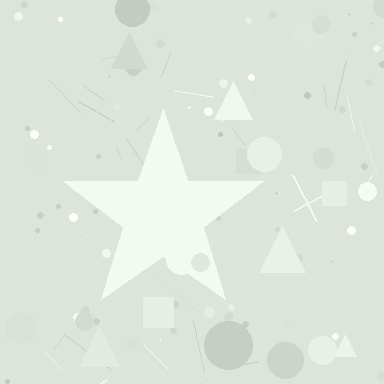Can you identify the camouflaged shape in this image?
The camouflaged shape is a star.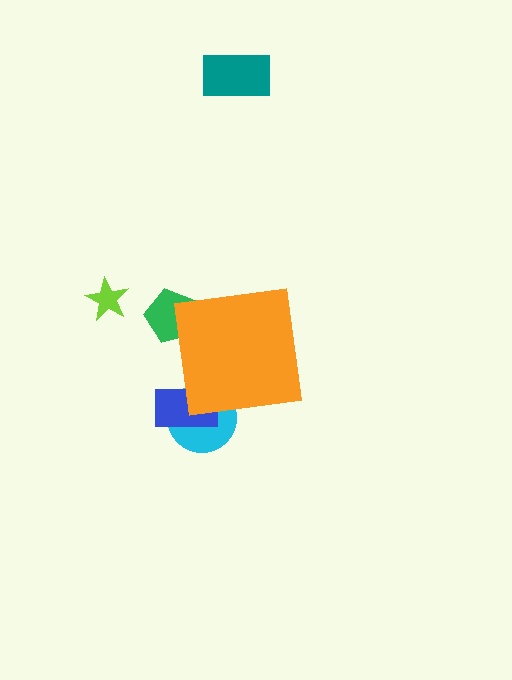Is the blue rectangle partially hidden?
Yes, the blue rectangle is partially hidden behind the orange square.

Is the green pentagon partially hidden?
Yes, the green pentagon is partially hidden behind the orange square.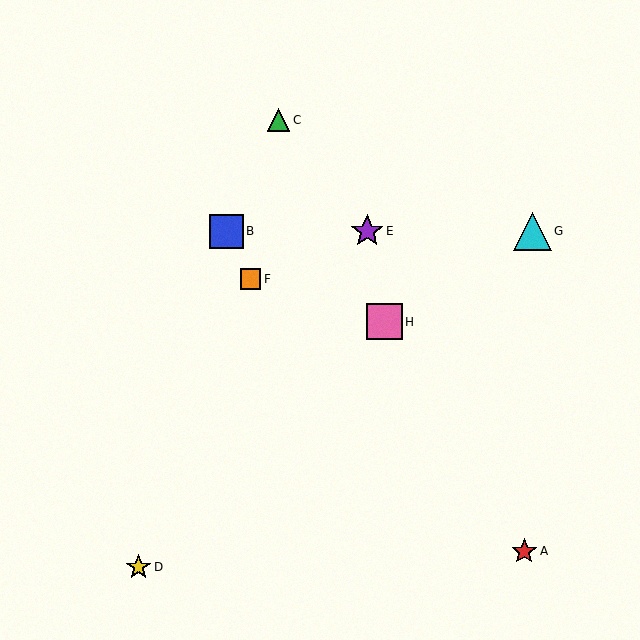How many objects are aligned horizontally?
3 objects (B, E, G) are aligned horizontally.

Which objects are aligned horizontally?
Objects B, E, G are aligned horizontally.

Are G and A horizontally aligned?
No, G is at y≈231 and A is at y≈551.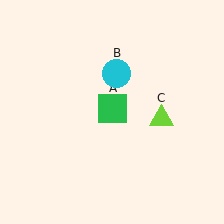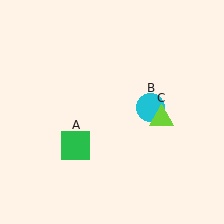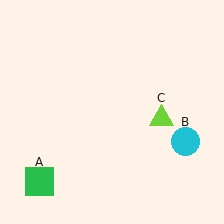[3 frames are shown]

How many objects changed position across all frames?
2 objects changed position: green square (object A), cyan circle (object B).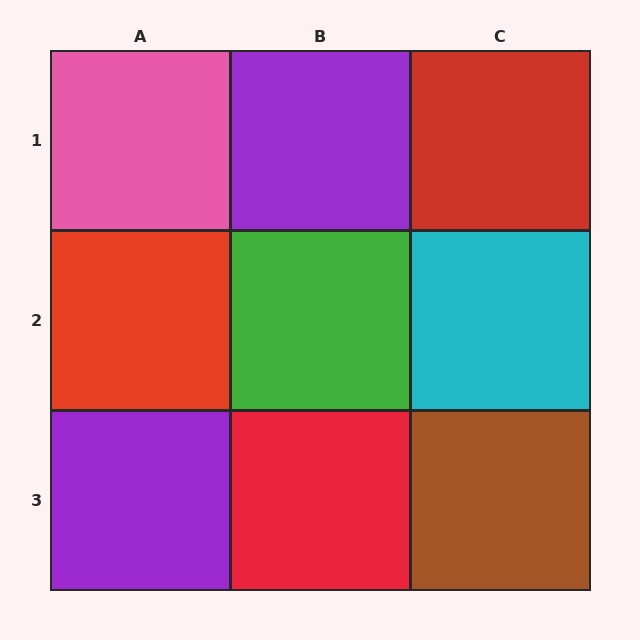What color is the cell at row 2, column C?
Cyan.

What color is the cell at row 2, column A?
Red.